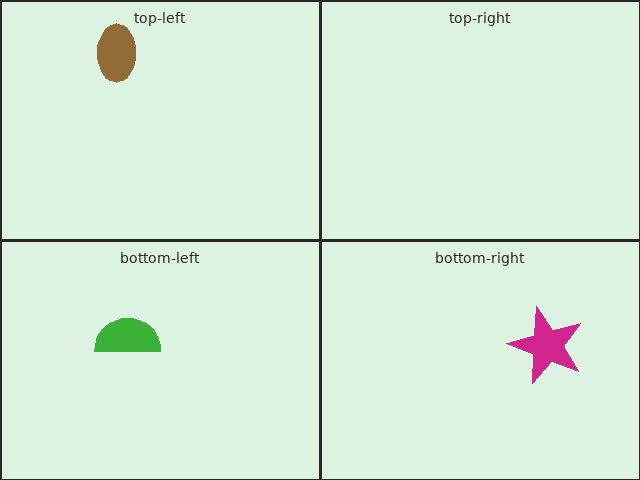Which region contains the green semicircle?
The bottom-left region.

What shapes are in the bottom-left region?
The green semicircle.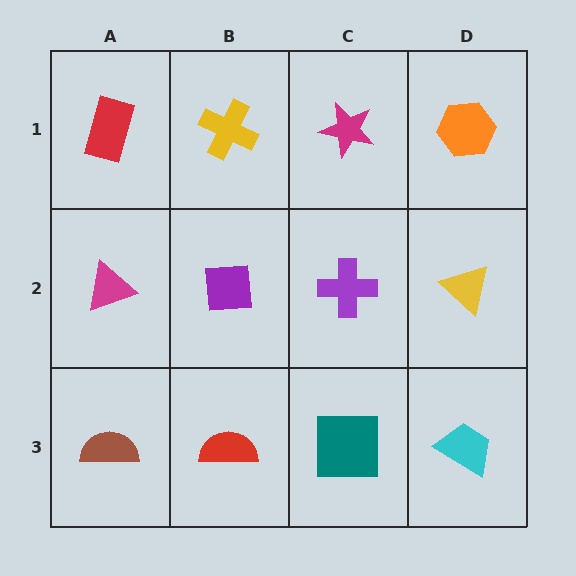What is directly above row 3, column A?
A magenta triangle.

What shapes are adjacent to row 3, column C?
A purple cross (row 2, column C), a red semicircle (row 3, column B), a cyan trapezoid (row 3, column D).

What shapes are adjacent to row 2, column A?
A red rectangle (row 1, column A), a brown semicircle (row 3, column A), a purple square (row 2, column B).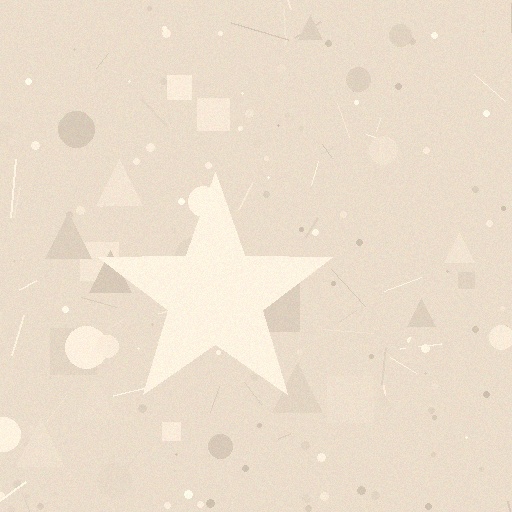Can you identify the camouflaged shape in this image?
The camouflaged shape is a star.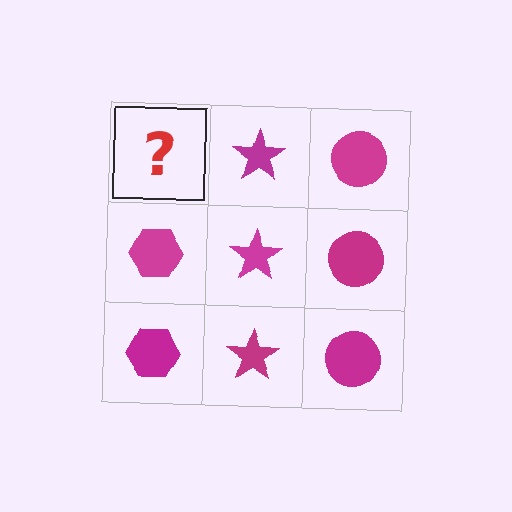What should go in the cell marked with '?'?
The missing cell should contain a magenta hexagon.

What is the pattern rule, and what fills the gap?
The rule is that each column has a consistent shape. The gap should be filled with a magenta hexagon.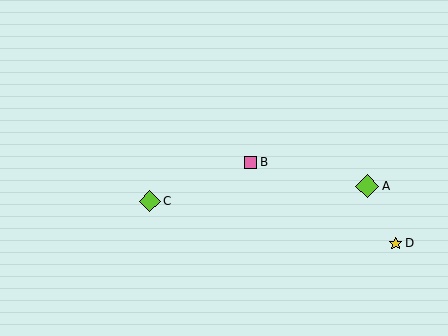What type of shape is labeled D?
Shape D is a yellow star.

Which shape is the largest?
The lime diamond (labeled A) is the largest.